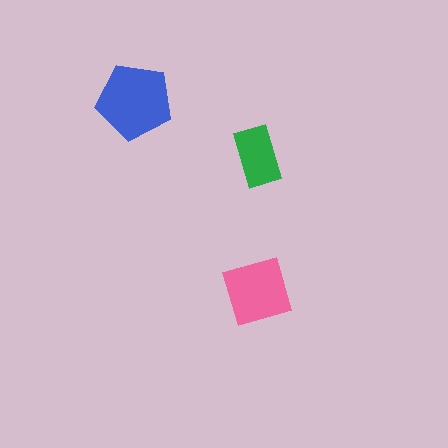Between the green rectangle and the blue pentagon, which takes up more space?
The blue pentagon.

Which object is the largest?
The blue pentagon.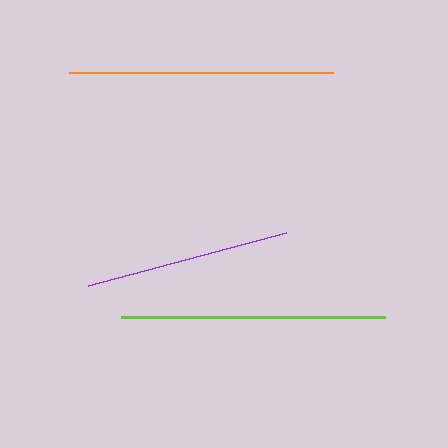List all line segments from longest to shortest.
From longest to shortest: lime, orange, purple.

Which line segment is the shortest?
The purple line is the shortest at approximately 204 pixels.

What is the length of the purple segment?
The purple segment is approximately 204 pixels long.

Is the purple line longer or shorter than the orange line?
The orange line is longer than the purple line.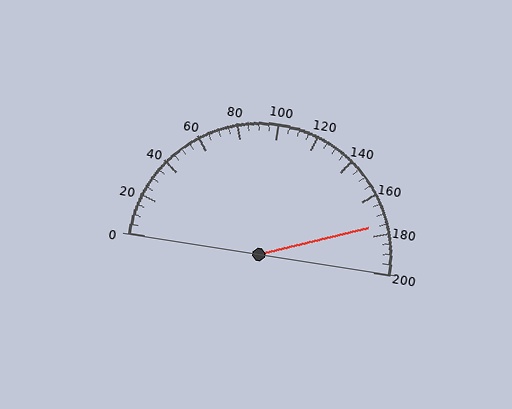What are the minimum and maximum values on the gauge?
The gauge ranges from 0 to 200.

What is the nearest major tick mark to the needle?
The nearest major tick mark is 180.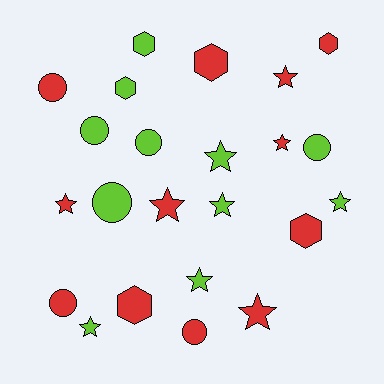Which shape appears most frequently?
Star, with 10 objects.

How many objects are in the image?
There are 23 objects.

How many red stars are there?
There are 5 red stars.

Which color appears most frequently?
Red, with 12 objects.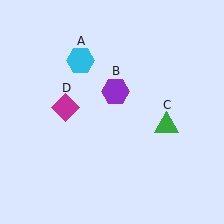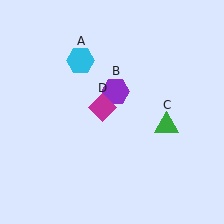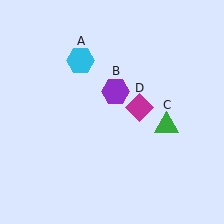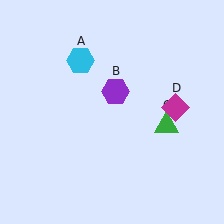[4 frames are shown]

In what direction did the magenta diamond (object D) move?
The magenta diamond (object D) moved right.